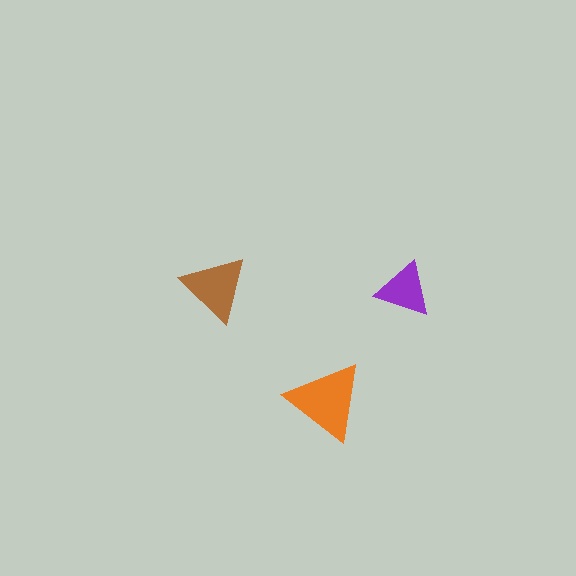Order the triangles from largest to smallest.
the orange one, the brown one, the purple one.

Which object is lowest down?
The orange triangle is bottommost.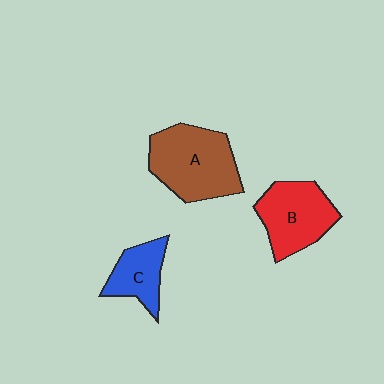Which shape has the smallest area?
Shape C (blue).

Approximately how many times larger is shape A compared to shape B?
Approximately 1.2 times.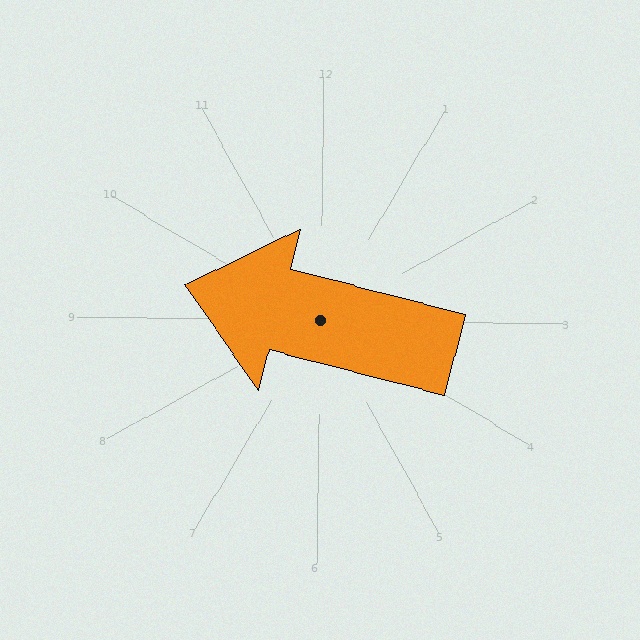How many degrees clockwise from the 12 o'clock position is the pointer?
Approximately 284 degrees.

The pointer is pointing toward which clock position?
Roughly 9 o'clock.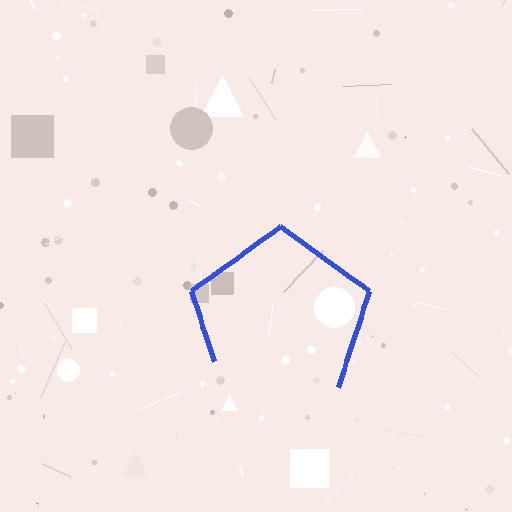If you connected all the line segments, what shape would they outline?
They would outline a pentagon.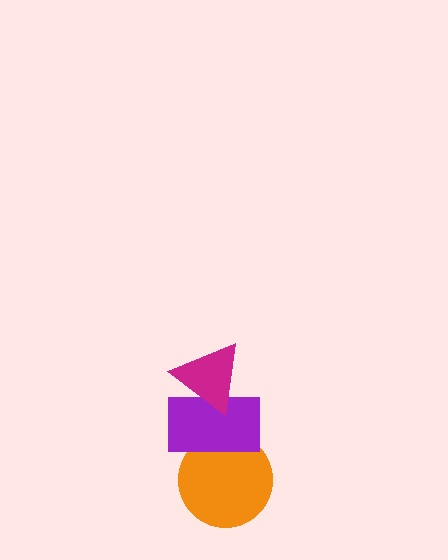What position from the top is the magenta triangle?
The magenta triangle is 1st from the top.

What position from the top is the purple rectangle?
The purple rectangle is 2nd from the top.